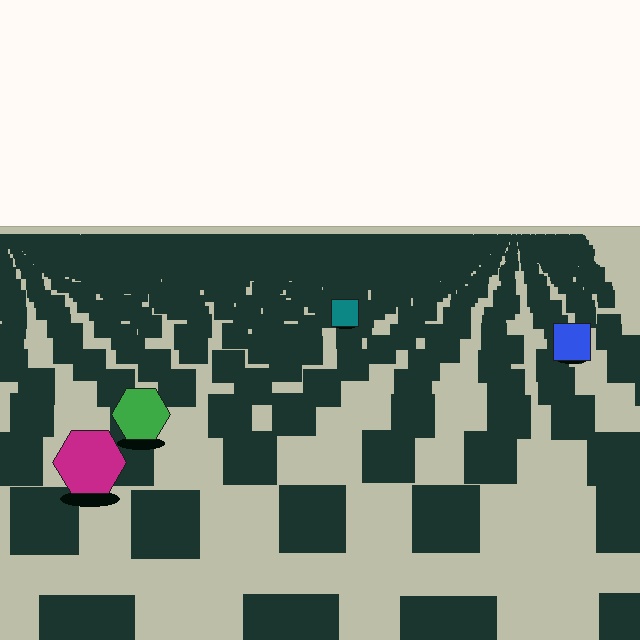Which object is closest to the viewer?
The magenta hexagon is closest. The texture marks near it are larger and more spread out.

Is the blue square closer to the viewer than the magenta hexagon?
No. The magenta hexagon is closer — you can tell from the texture gradient: the ground texture is coarser near it.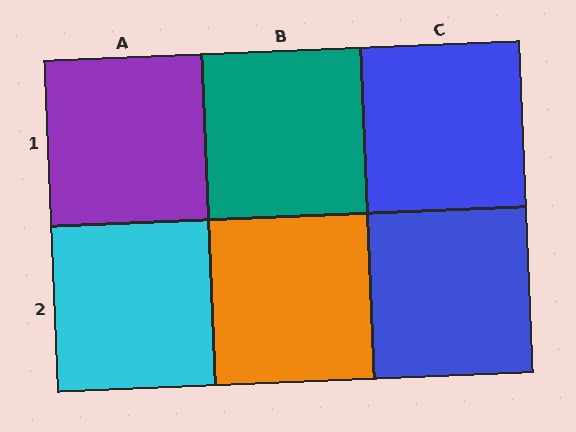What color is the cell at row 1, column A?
Purple.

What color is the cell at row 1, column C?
Blue.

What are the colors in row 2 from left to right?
Cyan, orange, blue.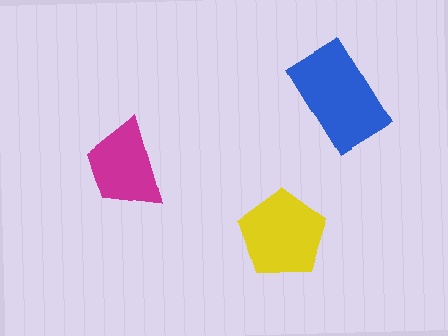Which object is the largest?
The blue rectangle.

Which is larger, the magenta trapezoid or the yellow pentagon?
The yellow pentagon.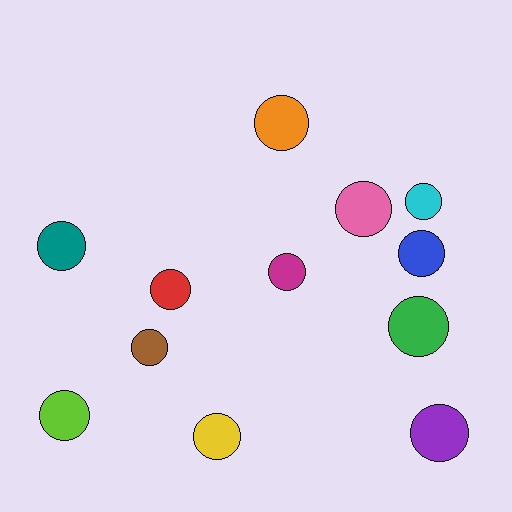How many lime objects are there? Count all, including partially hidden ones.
There is 1 lime object.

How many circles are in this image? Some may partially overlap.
There are 12 circles.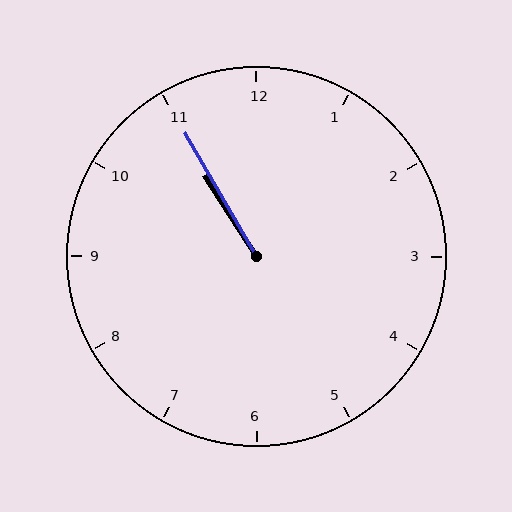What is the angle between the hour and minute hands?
Approximately 2 degrees.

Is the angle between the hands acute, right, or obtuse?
It is acute.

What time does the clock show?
10:55.